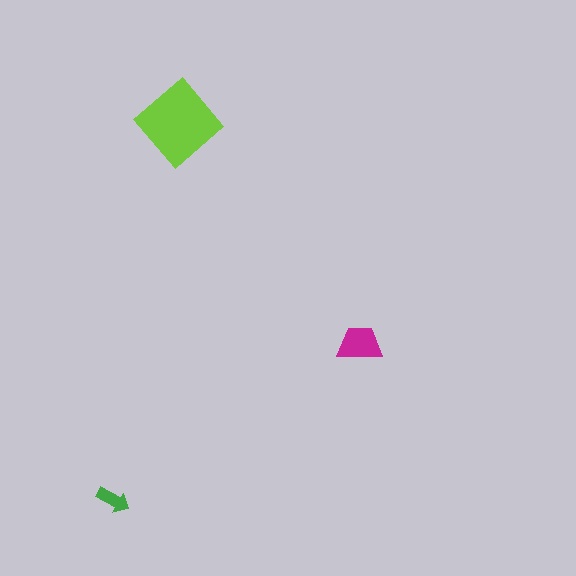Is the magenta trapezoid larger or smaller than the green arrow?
Larger.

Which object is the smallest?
The green arrow.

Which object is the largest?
The lime diamond.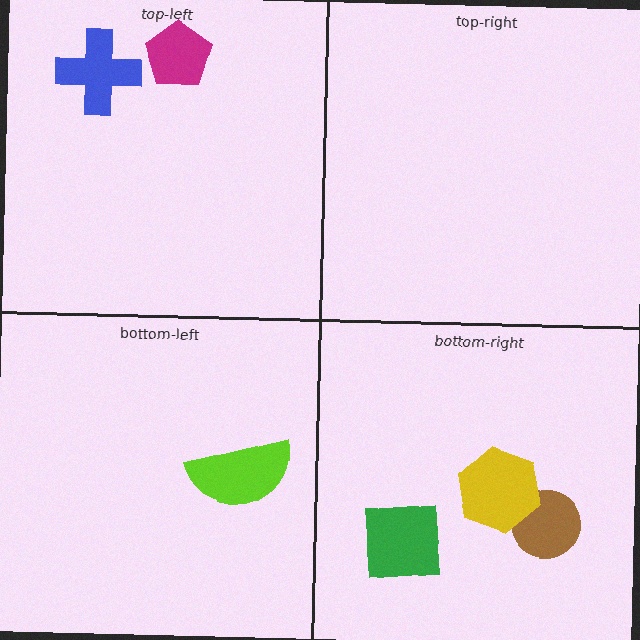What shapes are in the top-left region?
The magenta pentagon, the blue cross.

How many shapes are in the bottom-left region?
1.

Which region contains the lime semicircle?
The bottom-left region.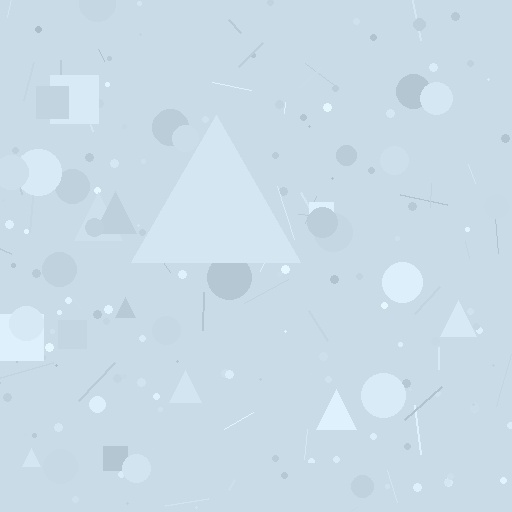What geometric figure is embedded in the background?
A triangle is embedded in the background.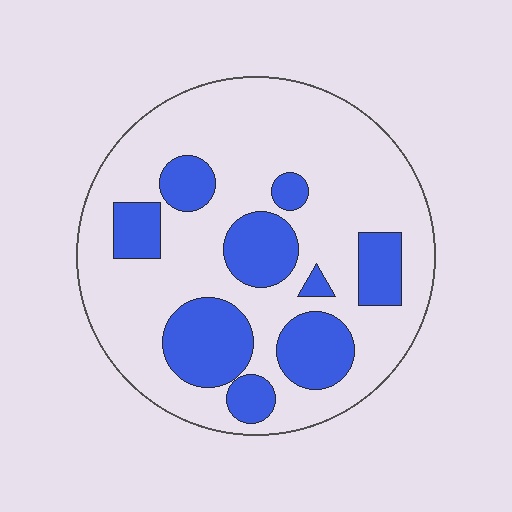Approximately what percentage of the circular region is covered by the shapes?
Approximately 30%.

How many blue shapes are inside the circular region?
9.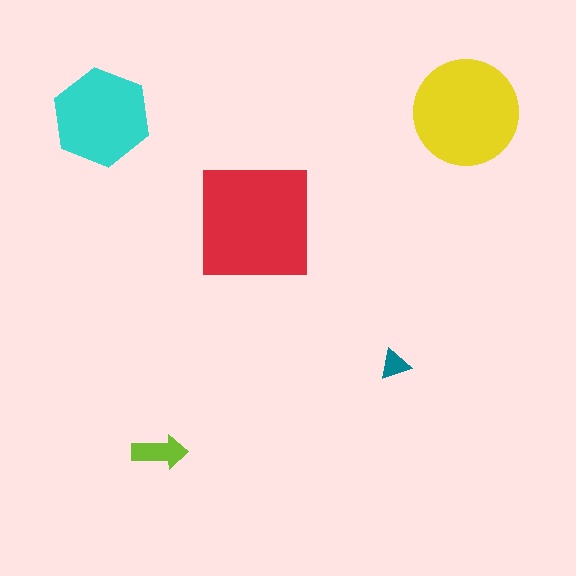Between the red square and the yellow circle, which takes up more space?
The red square.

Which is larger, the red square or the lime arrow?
The red square.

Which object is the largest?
The red square.